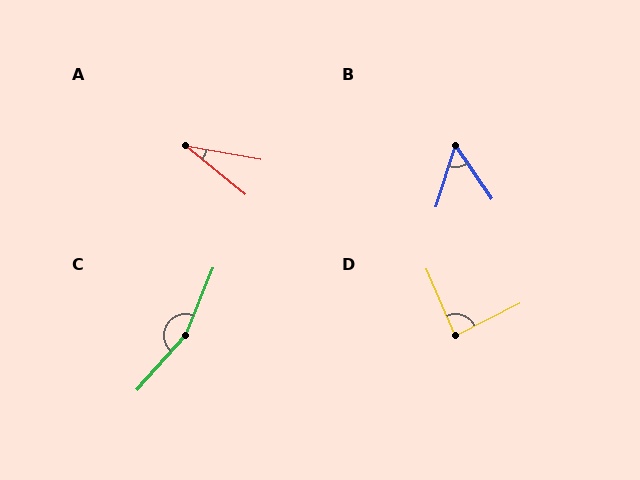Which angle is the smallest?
A, at approximately 29 degrees.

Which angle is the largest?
C, at approximately 160 degrees.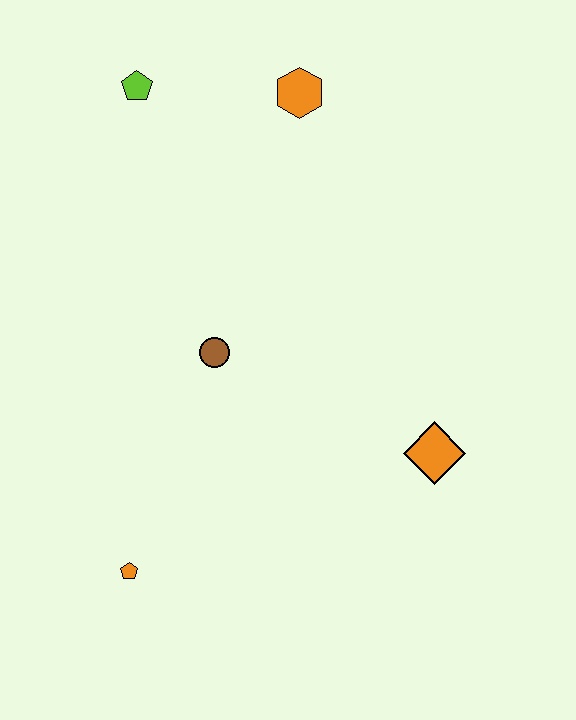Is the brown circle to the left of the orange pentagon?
No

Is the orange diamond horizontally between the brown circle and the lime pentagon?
No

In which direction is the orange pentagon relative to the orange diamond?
The orange pentagon is to the left of the orange diamond.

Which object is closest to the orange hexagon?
The lime pentagon is closest to the orange hexagon.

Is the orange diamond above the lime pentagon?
No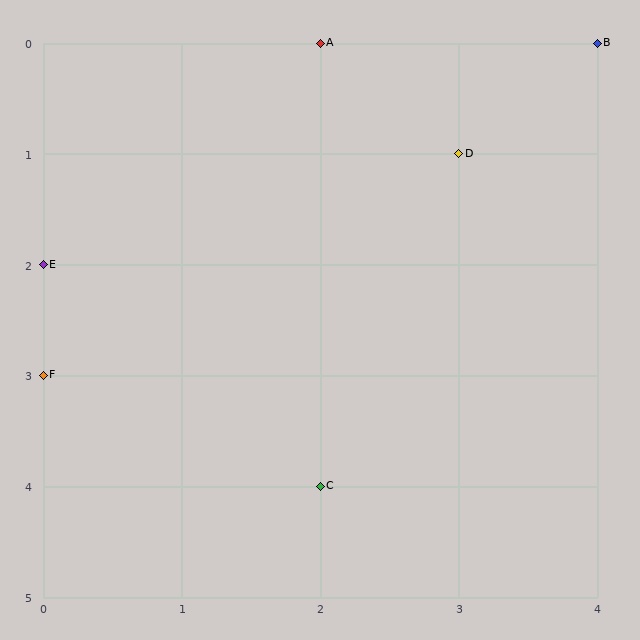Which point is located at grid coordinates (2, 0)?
Point A is at (2, 0).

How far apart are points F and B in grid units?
Points F and B are 4 columns and 3 rows apart (about 5.0 grid units diagonally).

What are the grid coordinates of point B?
Point B is at grid coordinates (4, 0).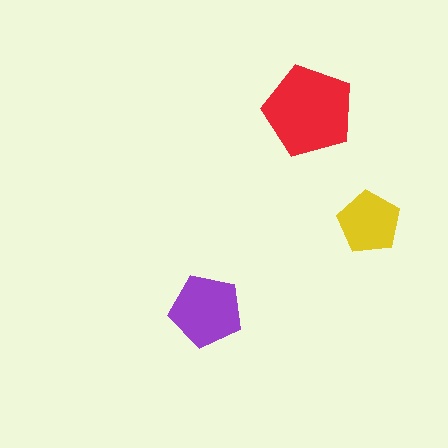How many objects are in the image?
There are 3 objects in the image.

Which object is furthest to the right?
The yellow pentagon is rightmost.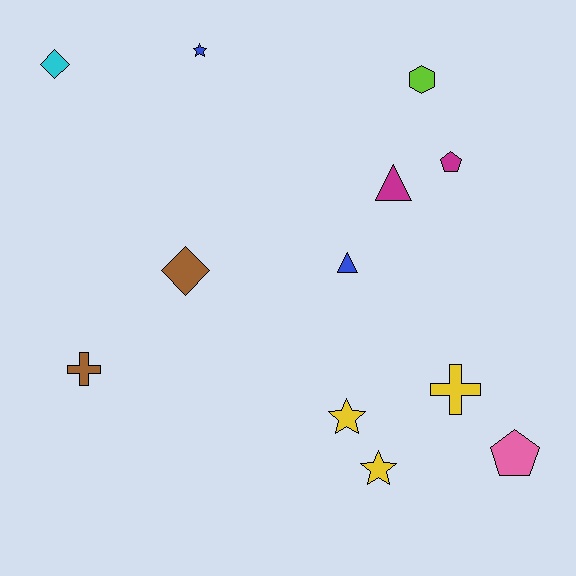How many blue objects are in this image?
There are 2 blue objects.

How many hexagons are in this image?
There is 1 hexagon.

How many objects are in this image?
There are 12 objects.